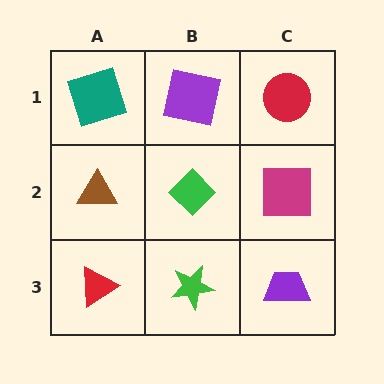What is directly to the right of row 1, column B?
A red circle.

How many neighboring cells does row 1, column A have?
2.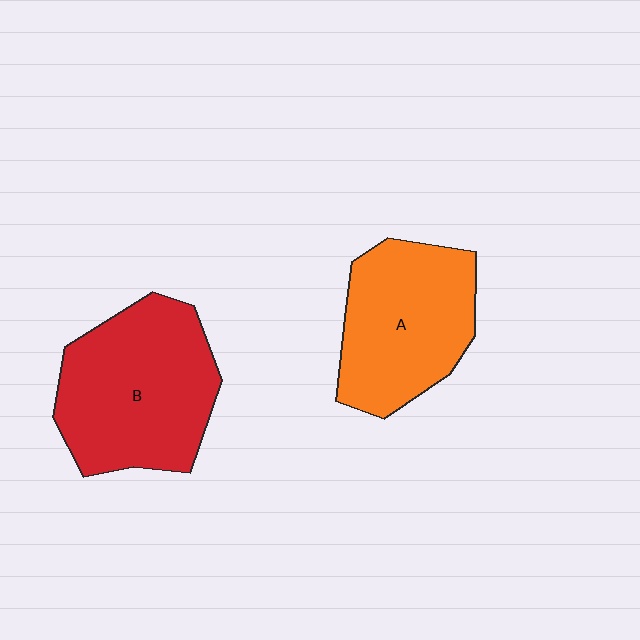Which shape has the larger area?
Shape B (red).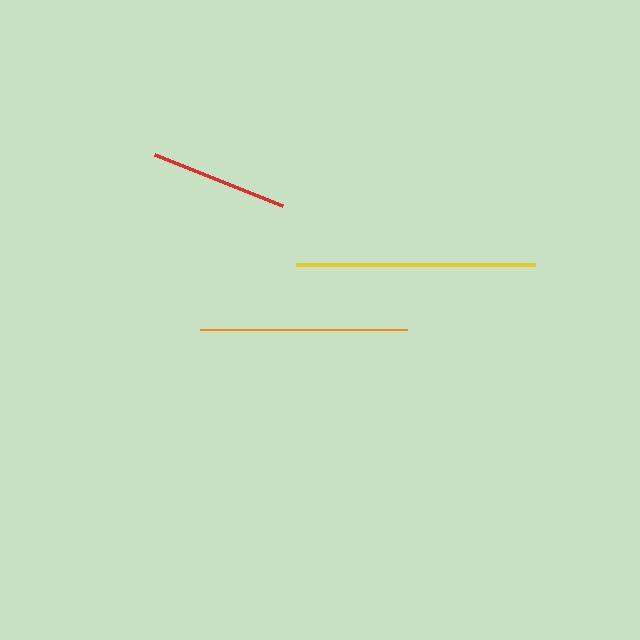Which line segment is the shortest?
The red line is the shortest at approximately 138 pixels.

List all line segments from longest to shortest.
From longest to shortest: yellow, orange, red.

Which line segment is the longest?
The yellow line is the longest at approximately 239 pixels.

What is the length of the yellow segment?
The yellow segment is approximately 239 pixels long.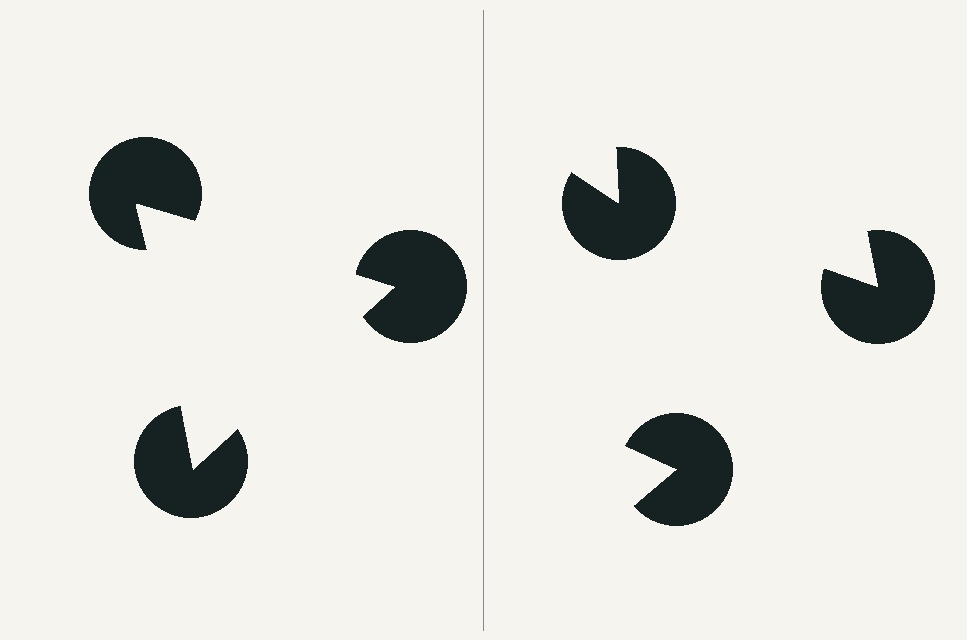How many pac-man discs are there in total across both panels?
6 — 3 on each side.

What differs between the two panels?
The pac-man discs are positioned identically on both sides; only the wedge orientations differ. On the left they align to a triangle; on the right they are misaligned.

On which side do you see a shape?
An illusory triangle appears on the left side. On the right side the wedge cuts are rotated, so no coherent shape forms.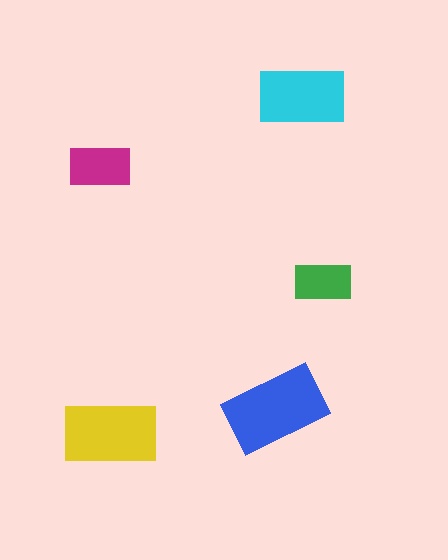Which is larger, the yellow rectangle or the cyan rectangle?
The yellow one.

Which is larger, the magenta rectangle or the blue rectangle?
The blue one.